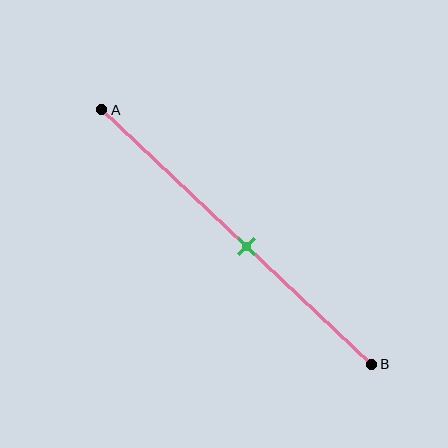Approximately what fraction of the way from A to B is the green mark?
The green mark is approximately 55% of the way from A to B.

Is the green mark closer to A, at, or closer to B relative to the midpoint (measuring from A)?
The green mark is closer to point B than the midpoint of segment AB.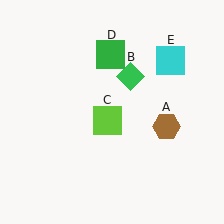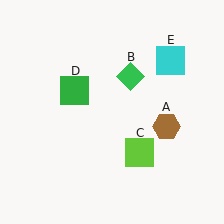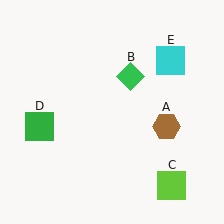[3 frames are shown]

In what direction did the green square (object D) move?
The green square (object D) moved down and to the left.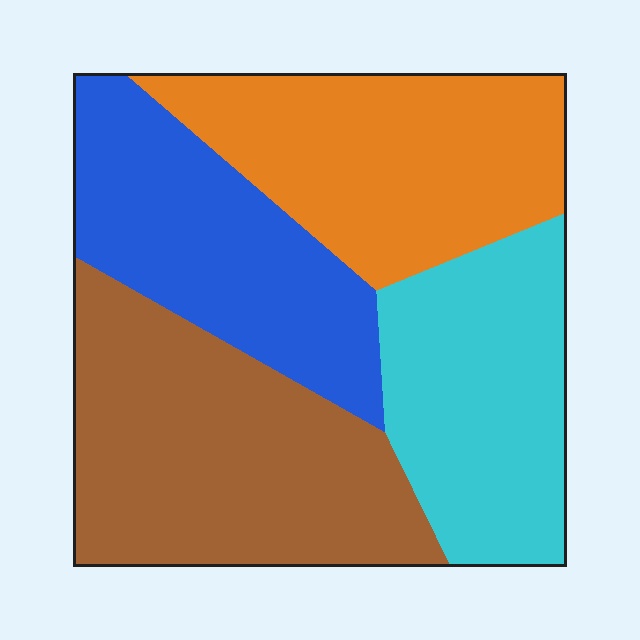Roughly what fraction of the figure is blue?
Blue covers roughly 20% of the figure.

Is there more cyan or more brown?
Brown.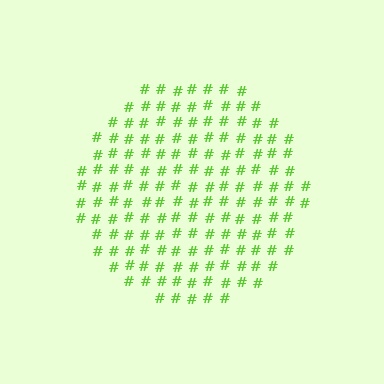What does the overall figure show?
The overall figure shows a circle.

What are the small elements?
The small elements are hash symbols.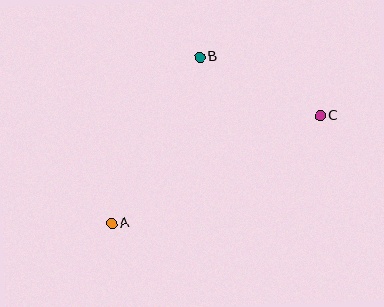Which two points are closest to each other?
Points B and C are closest to each other.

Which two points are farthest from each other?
Points A and C are farthest from each other.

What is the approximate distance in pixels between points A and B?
The distance between A and B is approximately 188 pixels.